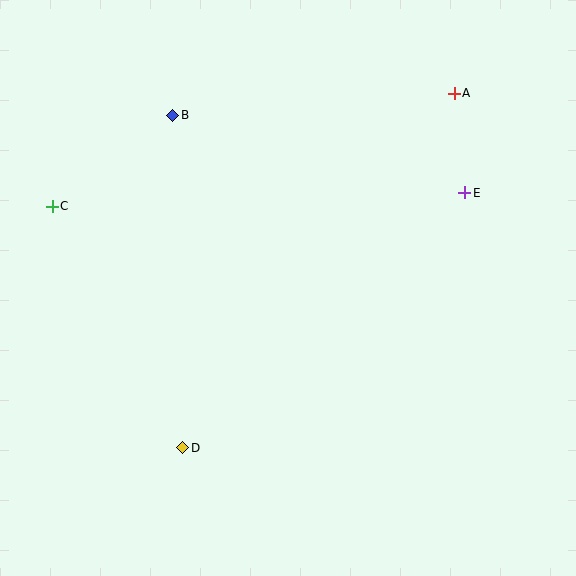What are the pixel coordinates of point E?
Point E is at (465, 193).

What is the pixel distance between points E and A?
The distance between E and A is 100 pixels.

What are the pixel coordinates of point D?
Point D is at (183, 448).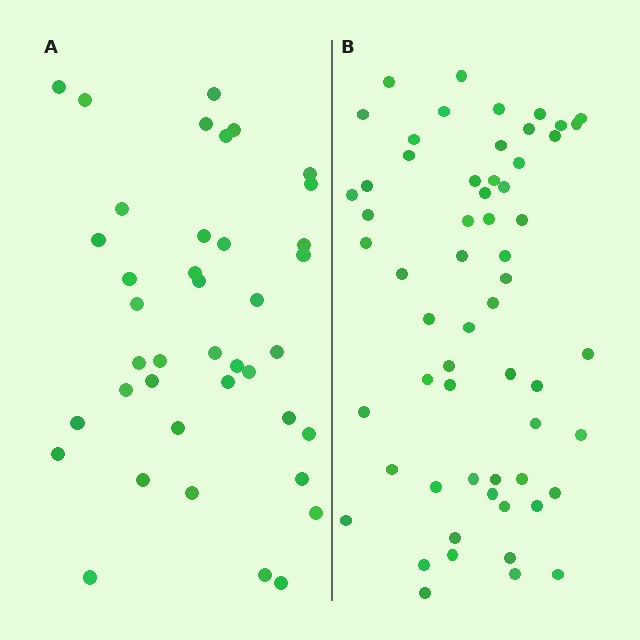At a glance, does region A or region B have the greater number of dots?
Region B (the right region) has more dots.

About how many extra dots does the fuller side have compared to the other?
Region B has approximately 20 more dots than region A.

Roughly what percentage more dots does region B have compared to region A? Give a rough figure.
About 50% more.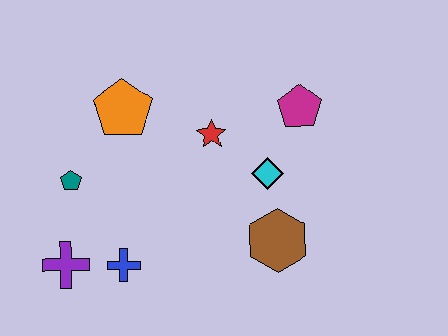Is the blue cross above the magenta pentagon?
No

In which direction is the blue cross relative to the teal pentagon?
The blue cross is below the teal pentagon.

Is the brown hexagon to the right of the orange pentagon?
Yes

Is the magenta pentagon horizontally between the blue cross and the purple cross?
No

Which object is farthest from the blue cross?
The magenta pentagon is farthest from the blue cross.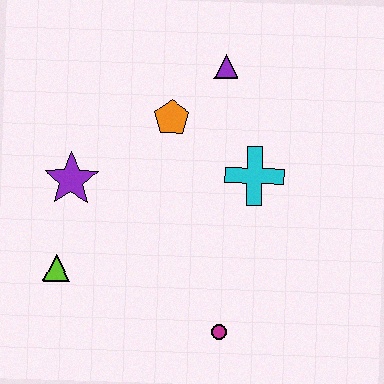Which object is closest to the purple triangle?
The orange pentagon is closest to the purple triangle.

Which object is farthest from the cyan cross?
The lime triangle is farthest from the cyan cross.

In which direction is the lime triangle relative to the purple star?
The lime triangle is below the purple star.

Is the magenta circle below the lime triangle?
Yes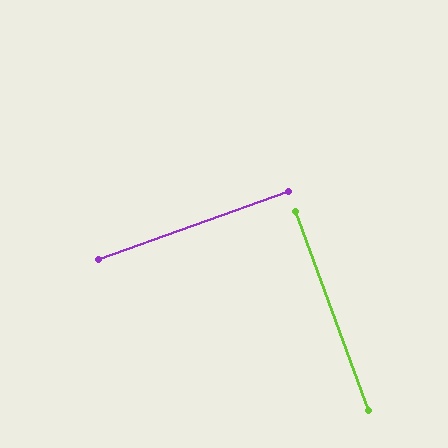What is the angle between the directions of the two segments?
Approximately 90 degrees.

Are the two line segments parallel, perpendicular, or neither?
Perpendicular — they meet at approximately 90°.